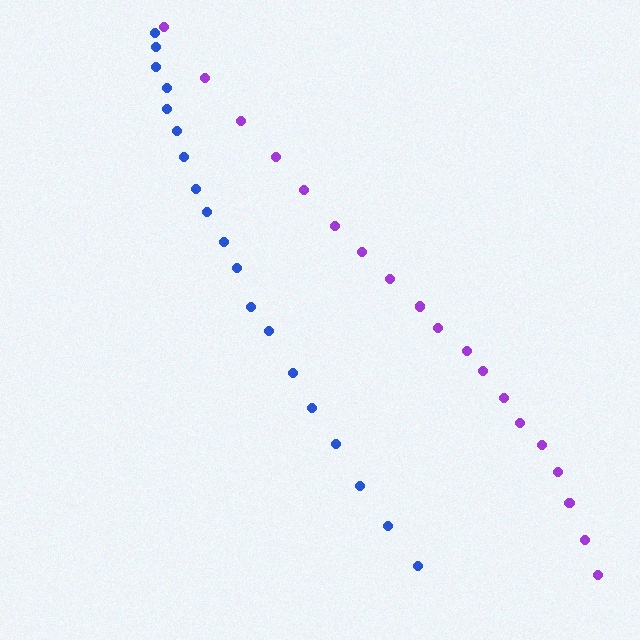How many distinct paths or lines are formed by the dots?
There are 2 distinct paths.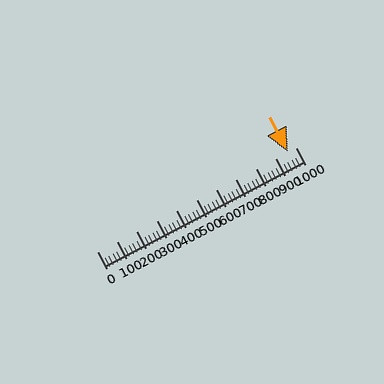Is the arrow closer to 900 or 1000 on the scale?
The arrow is closer to 1000.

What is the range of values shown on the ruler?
The ruler shows values from 0 to 1000.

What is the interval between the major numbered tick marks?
The major tick marks are spaced 100 units apart.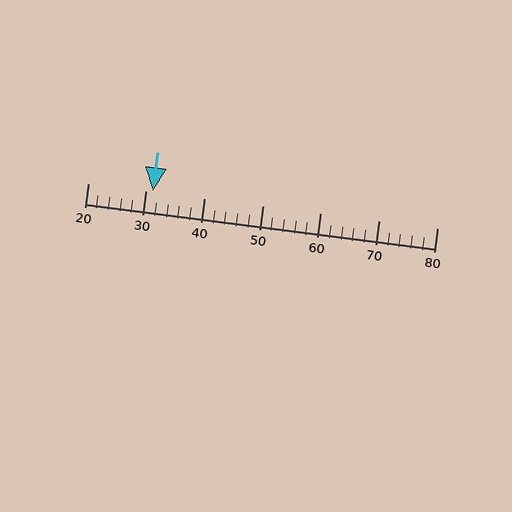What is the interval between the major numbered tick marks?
The major tick marks are spaced 10 units apart.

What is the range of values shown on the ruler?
The ruler shows values from 20 to 80.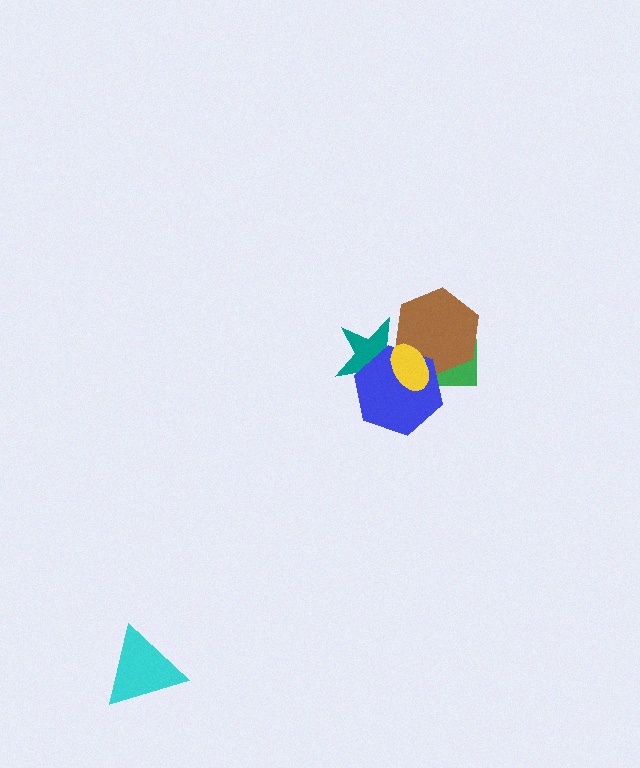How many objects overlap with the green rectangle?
4 objects overlap with the green rectangle.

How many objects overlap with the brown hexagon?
4 objects overlap with the brown hexagon.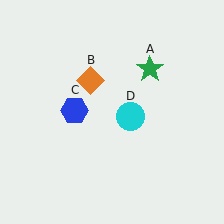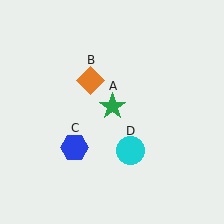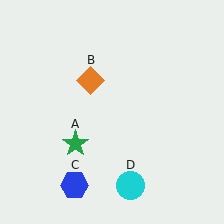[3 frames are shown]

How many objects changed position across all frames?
3 objects changed position: green star (object A), blue hexagon (object C), cyan circle (object D).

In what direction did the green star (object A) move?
The green star (object A) moved down and to the left.